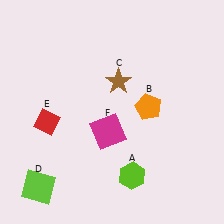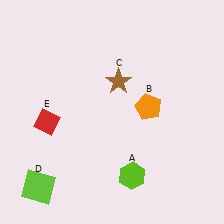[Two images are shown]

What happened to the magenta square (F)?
The magenta square (F) was removed in Image 2. It was in the bottom-left area of Image 1.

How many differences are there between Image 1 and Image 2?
There is 1 difference between the two images.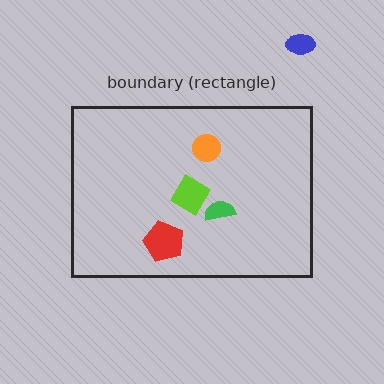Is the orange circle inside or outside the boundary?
Inside.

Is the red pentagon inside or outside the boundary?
Inside.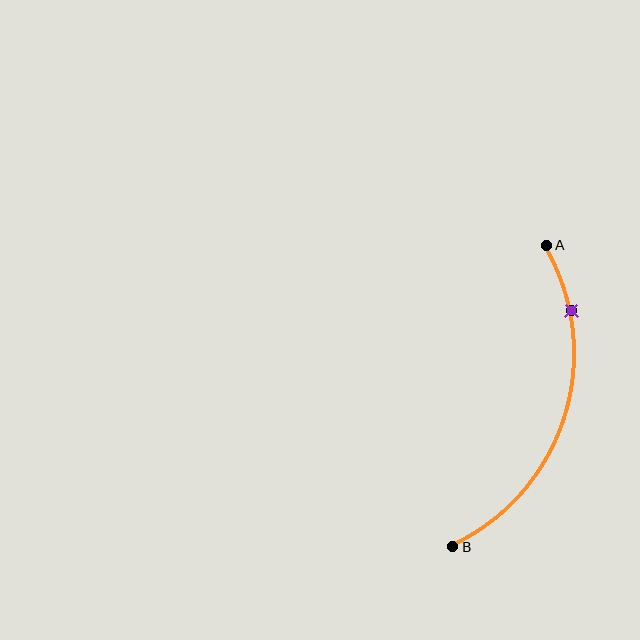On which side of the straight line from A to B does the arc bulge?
The arc bulges to the right of the straight line connecting A and B.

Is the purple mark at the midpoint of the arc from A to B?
No. The purple mark lies on the arc but is closer to endpoint A. The arc midpoint would be at the point on the curve equidistant along the arc from both A and B.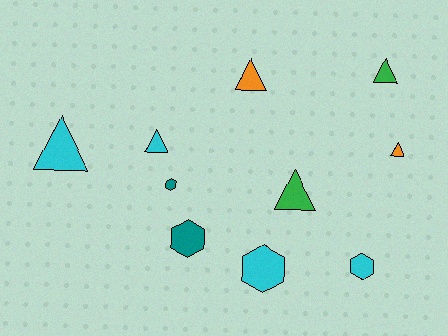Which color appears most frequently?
Cyan, with 4 objects.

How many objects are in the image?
There are 10 objects.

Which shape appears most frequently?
Triangle, with 6 objects.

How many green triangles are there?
There are 2 green triangles.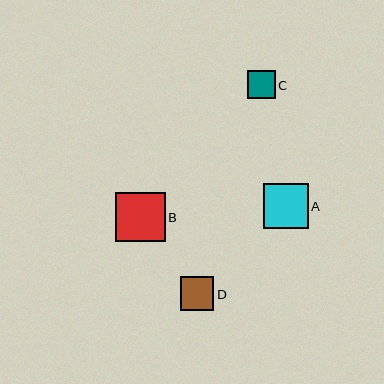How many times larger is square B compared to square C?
Square B is approximately 1.8 times the size of square C.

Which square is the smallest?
Square C is the smallest with a size of approximately 28 pixels.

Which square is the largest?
Square B is the largest with a size of approximately 49 pixels.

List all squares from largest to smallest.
From largest to smallest: B, A, D, C.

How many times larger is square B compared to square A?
Square B is approximately 1.1 times the size of square A.